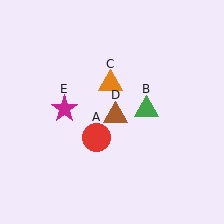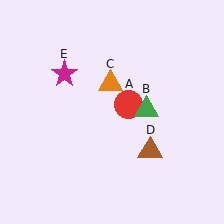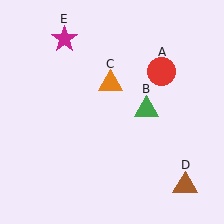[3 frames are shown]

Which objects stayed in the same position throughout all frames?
Green triangle (object B) and orange triangle (object C) remained stationary.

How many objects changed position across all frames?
3 objects changed position: red circle (object A), brown triangle (object D), magenta star (object E).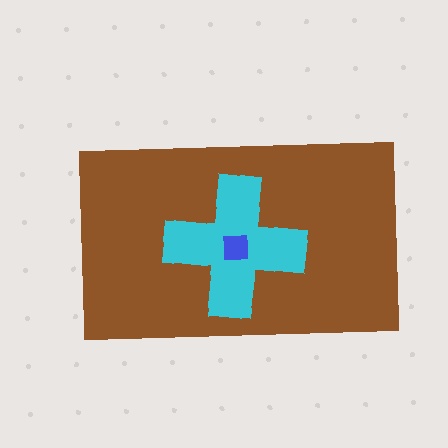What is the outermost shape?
The brown rectangle.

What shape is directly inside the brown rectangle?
The cyan cross.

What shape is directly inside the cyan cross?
The blue square.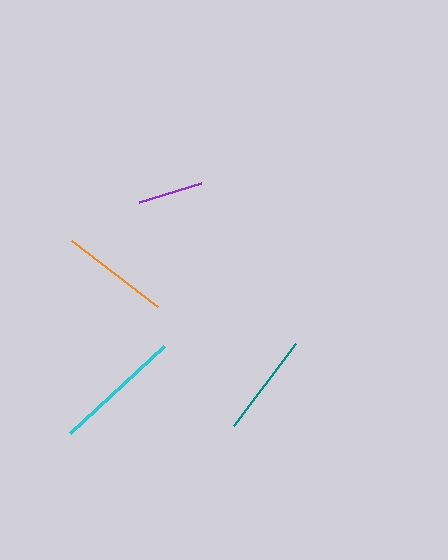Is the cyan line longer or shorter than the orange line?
The cyan line is longer than the orange line.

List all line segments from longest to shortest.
From longest to shortest: cyan, orange, teal, purple.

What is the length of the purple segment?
The purple segment is approximately 64 pixels long.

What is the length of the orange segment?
The orange segment is approximately 108 pixels long.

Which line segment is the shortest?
The purple line is the shortest at approximately 64 pixels.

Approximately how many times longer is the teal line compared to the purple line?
The teal line is approximately 1.6 times the length of the purple line.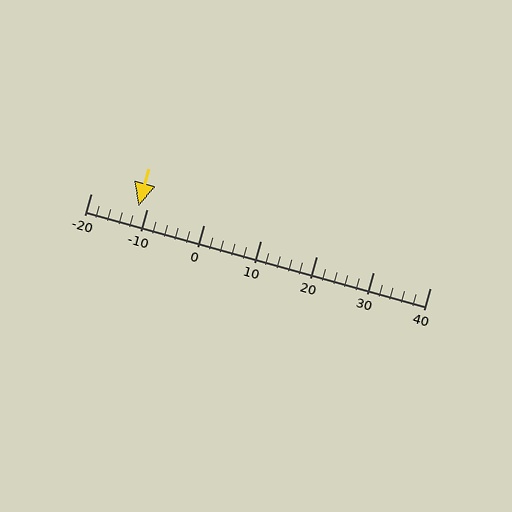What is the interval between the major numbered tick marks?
The major tick marks are spaced 10 units apart.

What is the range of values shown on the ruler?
The ruler shows values from -20 to 40.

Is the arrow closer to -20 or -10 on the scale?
The arrow is closer to -10.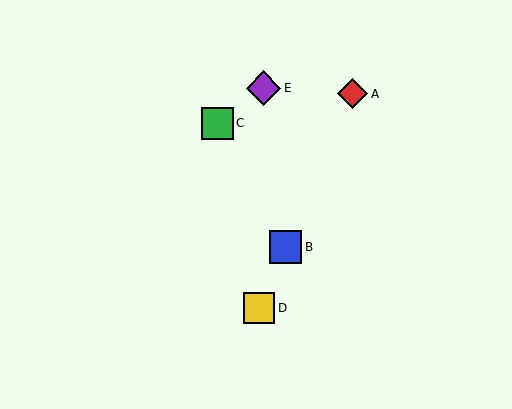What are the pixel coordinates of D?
Object D is at (259, 308).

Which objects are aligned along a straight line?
Objects A, B, D are aligned along a straight line.